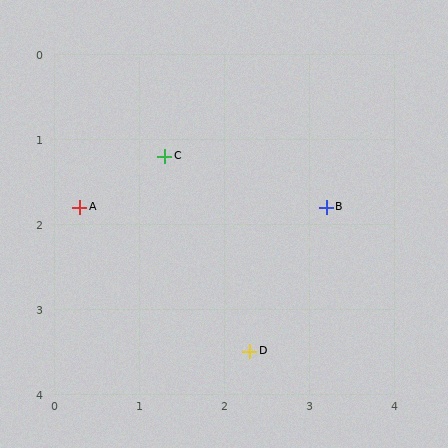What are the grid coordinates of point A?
Point A is at approximately (0.3, 1.8).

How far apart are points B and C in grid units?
Points B and C are about 2.0 grid units apart.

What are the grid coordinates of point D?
Point D is at approximately (2.3, 3.5).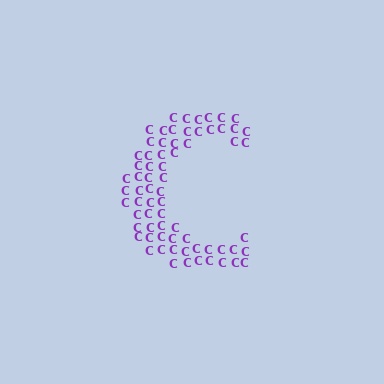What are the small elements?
The small elements are letter C's.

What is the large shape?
The large shape is the letter C.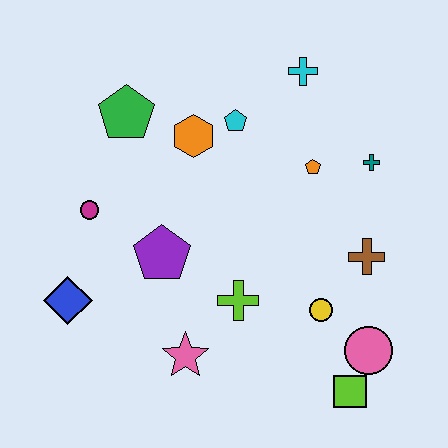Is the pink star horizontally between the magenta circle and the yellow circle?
Yes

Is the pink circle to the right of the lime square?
Yes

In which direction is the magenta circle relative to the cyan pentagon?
The magenta circle is to the left of the cyan pentagon.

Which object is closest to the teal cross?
The orange pentagon is closest to the teal cross.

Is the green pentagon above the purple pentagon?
Yes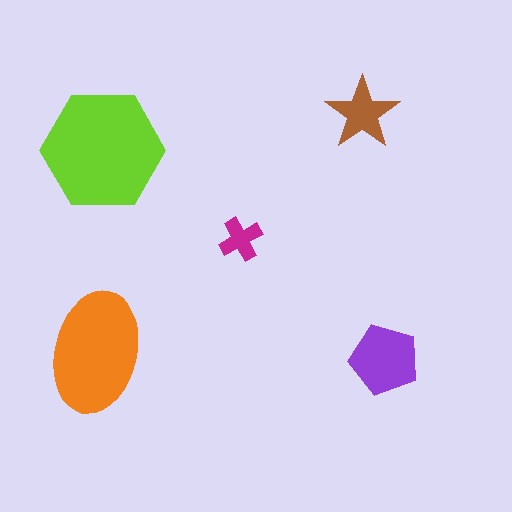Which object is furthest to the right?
The purple pentagon is rightmost.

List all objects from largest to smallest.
The lime hexagon, the orange ellipse, the purple pentagon, the brown star, the magenta cross.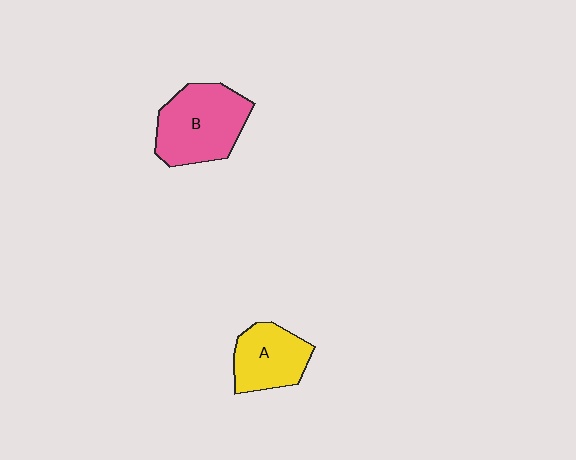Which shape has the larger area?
Shape B (pink).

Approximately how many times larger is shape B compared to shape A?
Approximately 1.4 times.